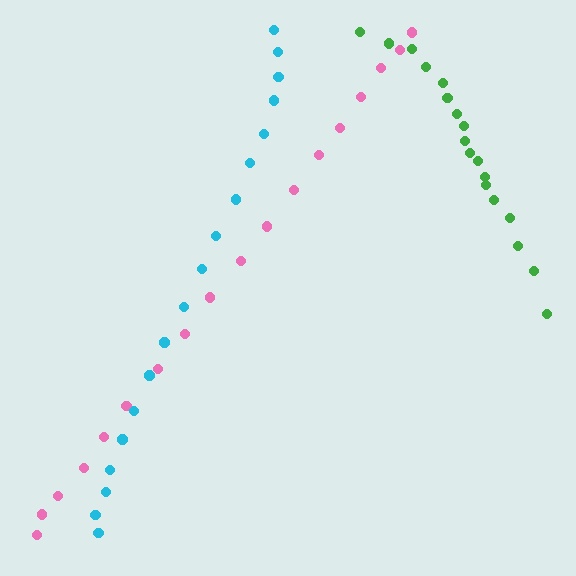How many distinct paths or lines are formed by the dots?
There are 3 distinct paths.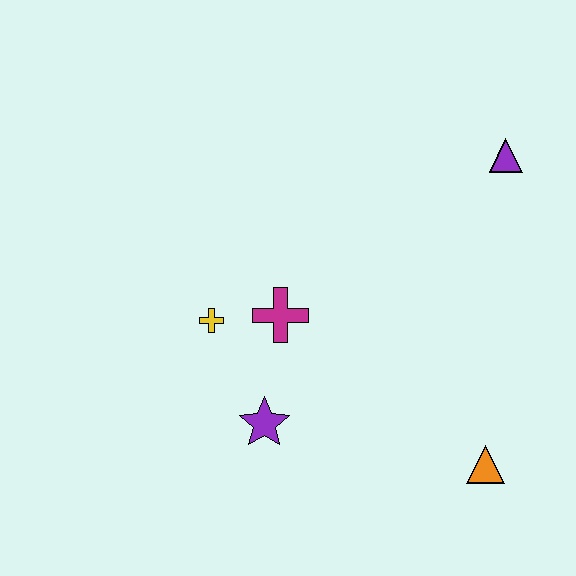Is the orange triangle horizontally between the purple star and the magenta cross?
No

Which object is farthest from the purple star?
The purple triangle is farthest from the purple star.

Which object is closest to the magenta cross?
The yellow cross is closest to the magenta cross.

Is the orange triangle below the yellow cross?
Yes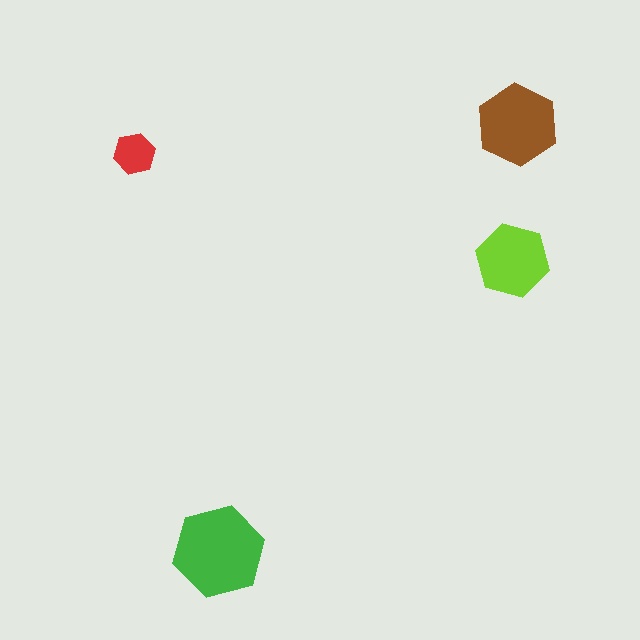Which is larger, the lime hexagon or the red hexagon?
The lime one.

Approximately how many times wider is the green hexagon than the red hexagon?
About 2 times wider.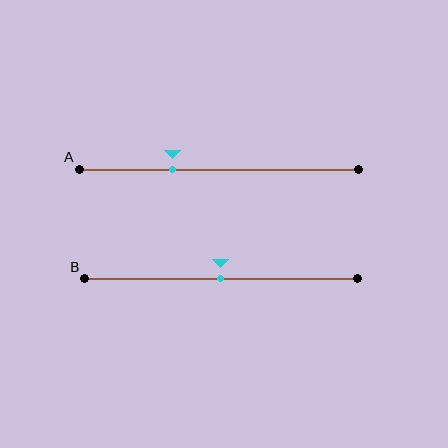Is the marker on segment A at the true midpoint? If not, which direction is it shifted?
No, the marker on segment A is shifted to the left by about 16% of the segment length.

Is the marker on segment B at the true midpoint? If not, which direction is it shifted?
Yes, the marker on segment B is at the true midpoint.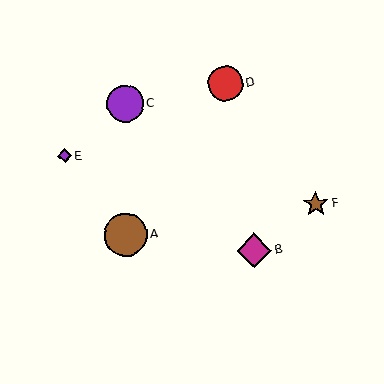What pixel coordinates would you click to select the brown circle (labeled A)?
Click at (126, 235) to select the brown circle A.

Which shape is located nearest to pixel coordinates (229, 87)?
The red circle (labeled D) at (225, 84) is nearest to that location.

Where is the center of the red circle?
The center of the red circle is at (225, 84).